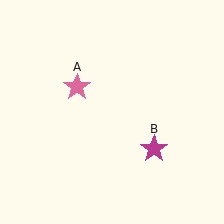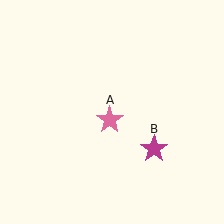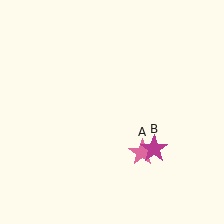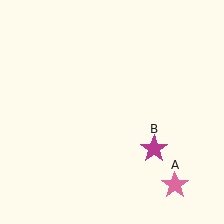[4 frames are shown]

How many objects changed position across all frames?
1 object changed position: pink star (object A).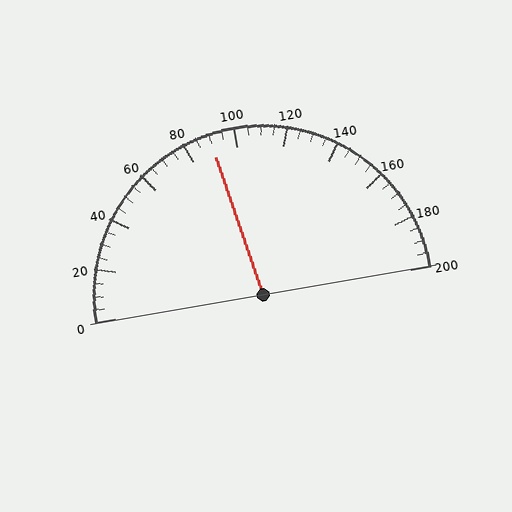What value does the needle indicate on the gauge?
The needle indicates approximately 90.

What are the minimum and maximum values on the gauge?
The gauge ranges from 0 to 200.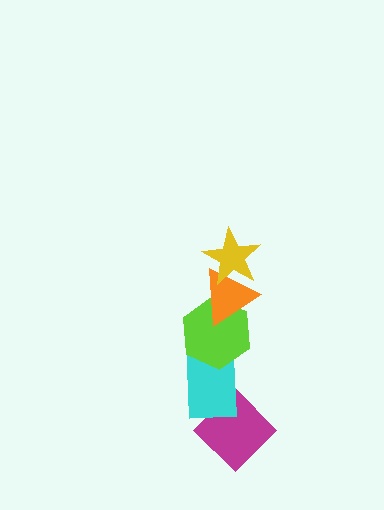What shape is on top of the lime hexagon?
The orange triangle is on top of the lime hexagon.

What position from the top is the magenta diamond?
The magenta diamond is 5th from the top.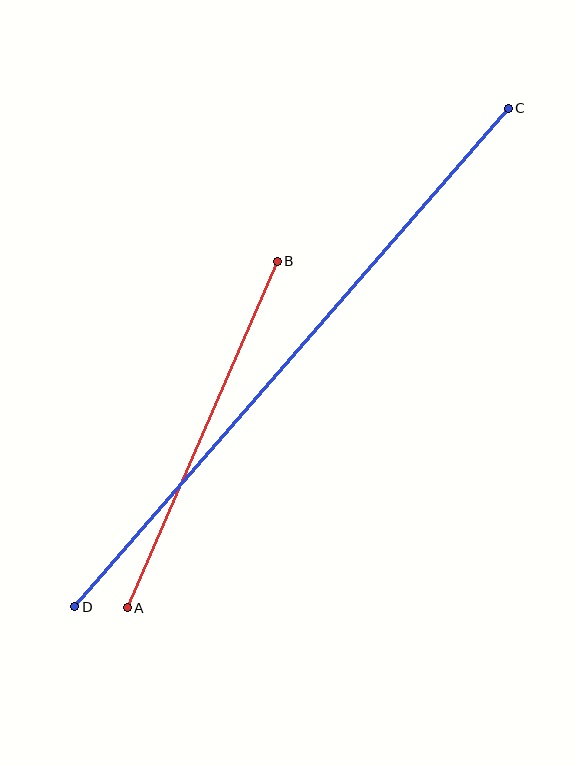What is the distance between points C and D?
The distance is approximately 661 pixels.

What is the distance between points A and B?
The distance is approximately 378 pixels.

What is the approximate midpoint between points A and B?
The midpoint is at approximately (202, 435) pixels.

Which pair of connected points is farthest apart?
Points C and D are farthest apart.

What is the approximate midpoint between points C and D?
The midpoint is at approximately (292, 357) pixels.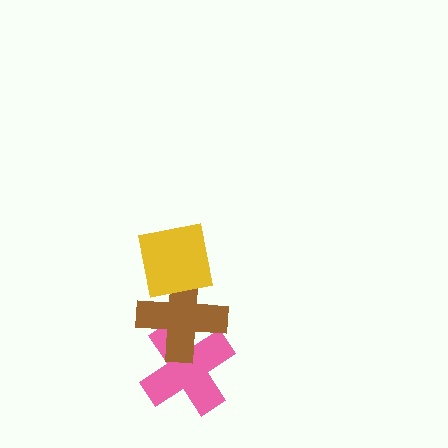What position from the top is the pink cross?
The pink cross is 3rd from the top.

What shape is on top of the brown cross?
The yellow square is on top of the brown cross.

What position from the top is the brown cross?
The brown cross is 2nd from the top.